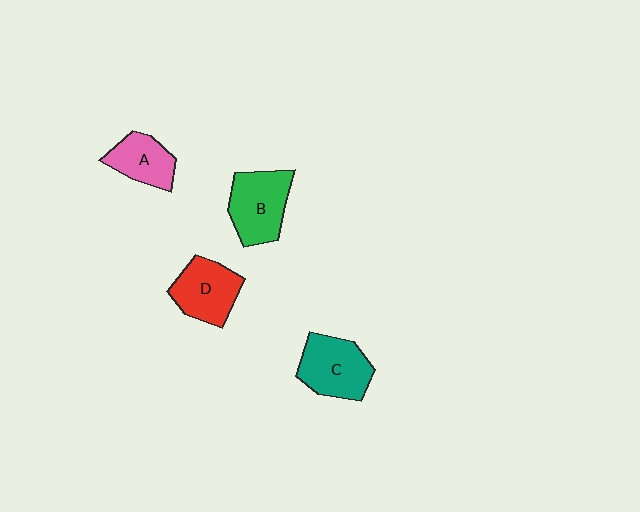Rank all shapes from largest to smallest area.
From largest to smallest: B (green), C (teal), D (red), A (pink).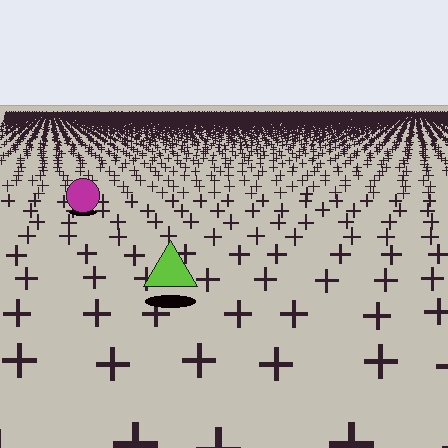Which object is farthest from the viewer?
The magenta circle is farthest from the viewer. It appears smaller and the ground texture around it is denser.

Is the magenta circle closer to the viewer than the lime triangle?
No. The lime triangle is closer — you can tell from the texture gradient: the ground texture is coarser near it.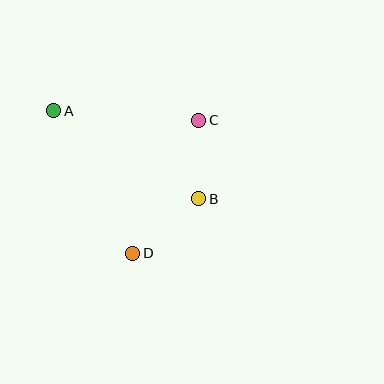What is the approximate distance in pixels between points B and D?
The distance between B and D is approximately 85 pixels.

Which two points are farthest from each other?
Points A and B are farthest from each other.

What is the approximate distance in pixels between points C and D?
The distance between C and D is approximately 148 pixels.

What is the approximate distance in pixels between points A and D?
The distance between A and D is approximately 163 pixels.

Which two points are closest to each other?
Points B and C are closest to each other.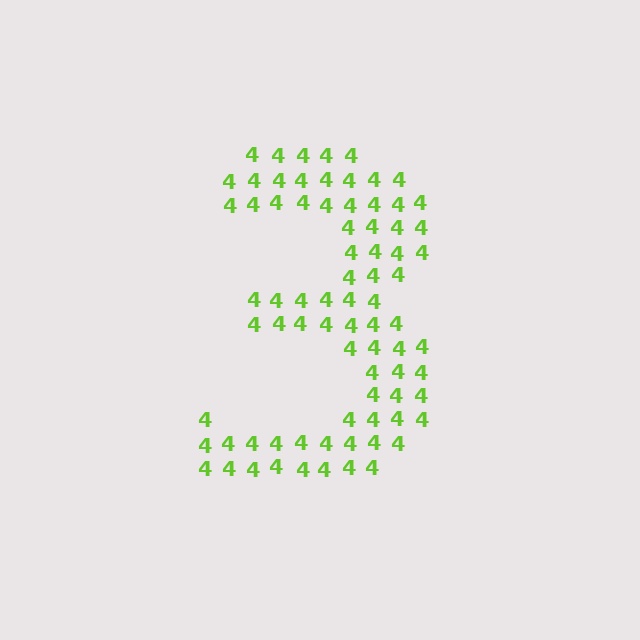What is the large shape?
The large shape is the digit 3.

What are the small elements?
The small elements are digit 4's.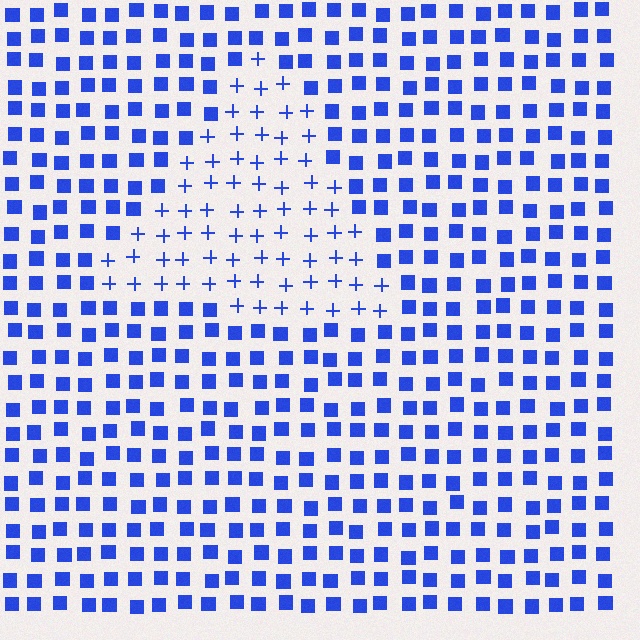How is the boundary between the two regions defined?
The boundary is defined by a change in element shape: plus signs inside vs. squares outside. All elements share the same color and spacing.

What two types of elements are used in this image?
The image uses plus signs inside the triangle region and squares outside it.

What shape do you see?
I see a triangle.